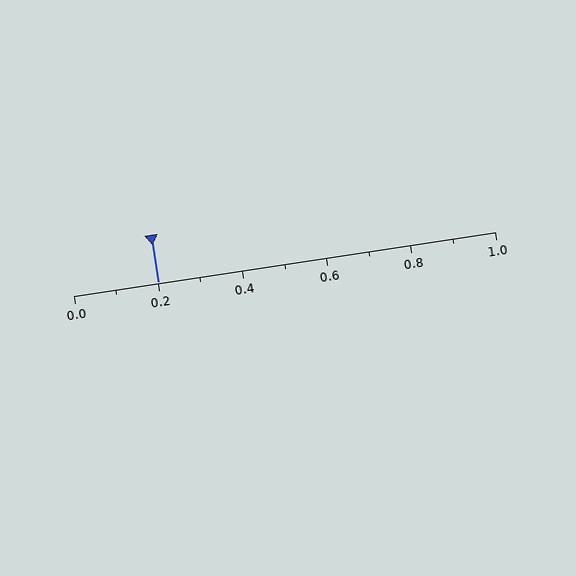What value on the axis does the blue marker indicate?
The marker indicates approximately 0.2.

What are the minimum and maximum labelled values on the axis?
The axis runs from 0.0 to 1.0.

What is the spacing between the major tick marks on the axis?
The major ticks are spaced 0.2 apart.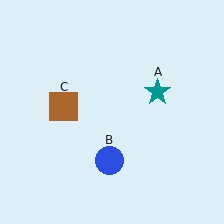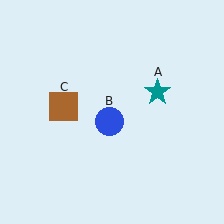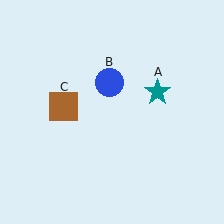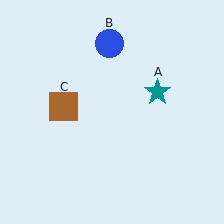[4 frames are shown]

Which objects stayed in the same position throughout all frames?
Teal star (object A) and brown square (object C) remained stationary.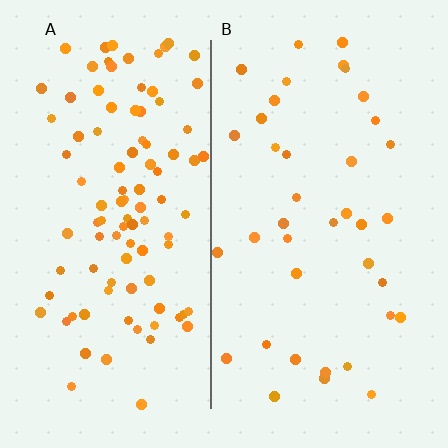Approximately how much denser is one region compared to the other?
Approximately 2.6× — region A over region B.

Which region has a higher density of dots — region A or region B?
A (the left).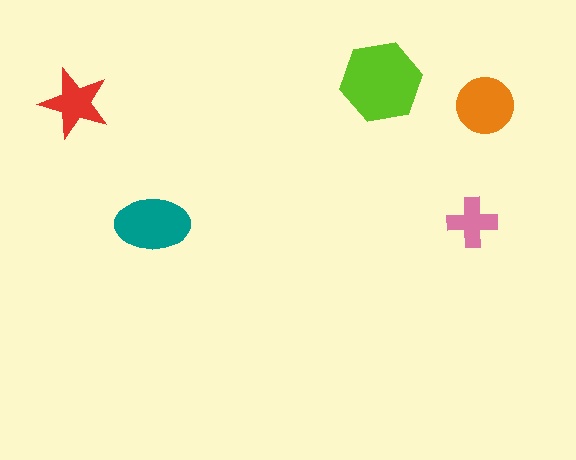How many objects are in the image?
There are 5 objects in the image.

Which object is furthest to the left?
The red star is leftmost.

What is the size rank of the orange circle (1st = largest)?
3rd.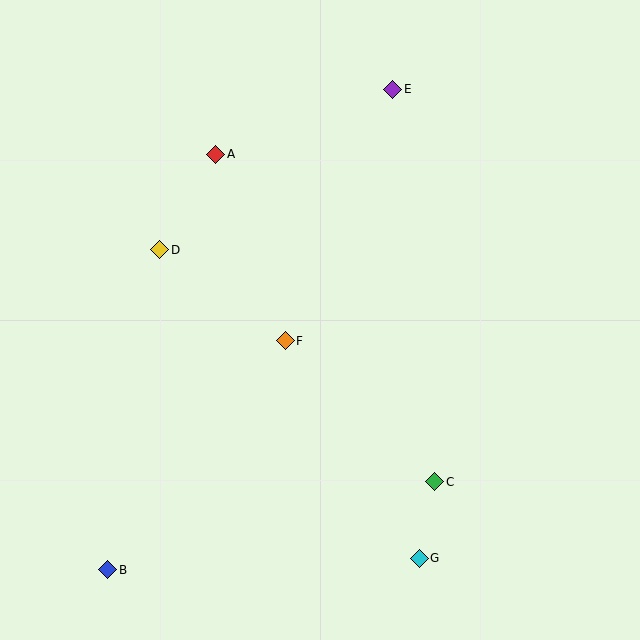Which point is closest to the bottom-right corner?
Point G is closest to the bottom-right corner.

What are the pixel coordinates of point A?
Point A is at (216, 154).